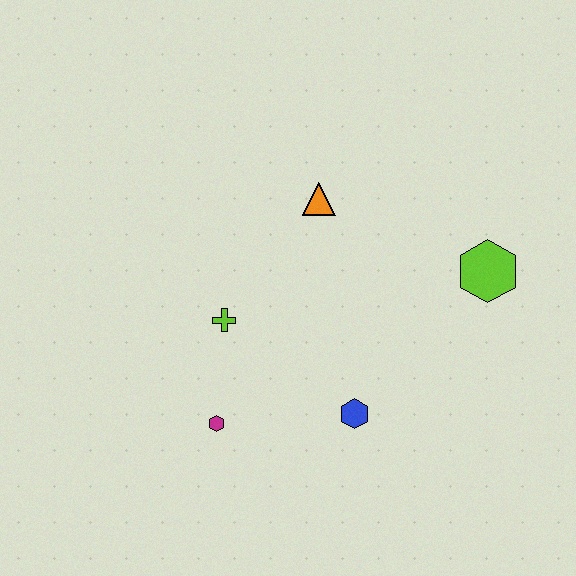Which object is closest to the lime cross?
The magenta hexagon is closest to the lime cross.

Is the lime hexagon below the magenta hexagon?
No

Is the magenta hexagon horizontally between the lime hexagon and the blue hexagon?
No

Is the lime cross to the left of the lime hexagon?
Yes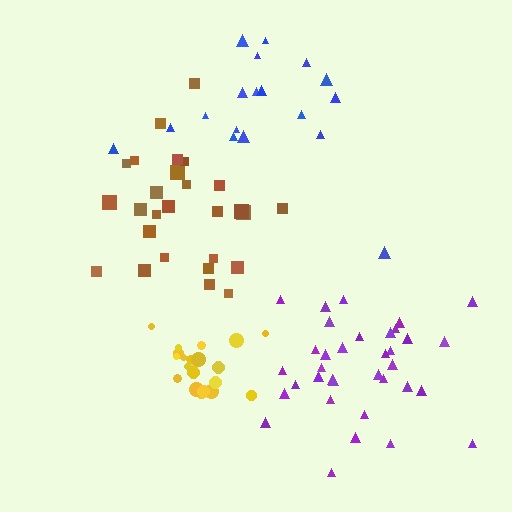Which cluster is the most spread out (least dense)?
Blue.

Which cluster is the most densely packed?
Yellow.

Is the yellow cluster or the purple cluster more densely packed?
Yellow.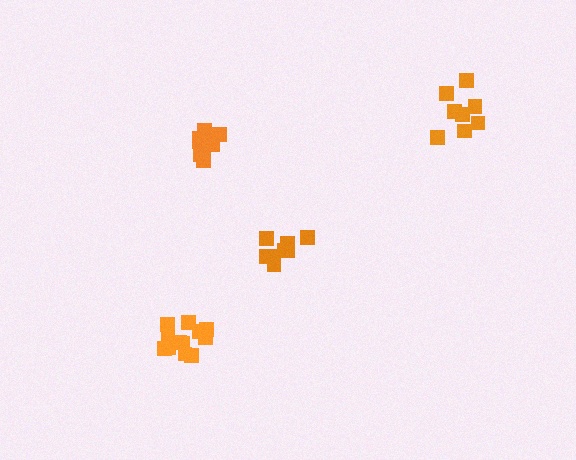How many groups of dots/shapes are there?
There are 4 groups.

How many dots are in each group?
Group 1: 13 dots, Group 2: 8 dots, Group 3: 10 dots, Group 4: 8 dots (39 total).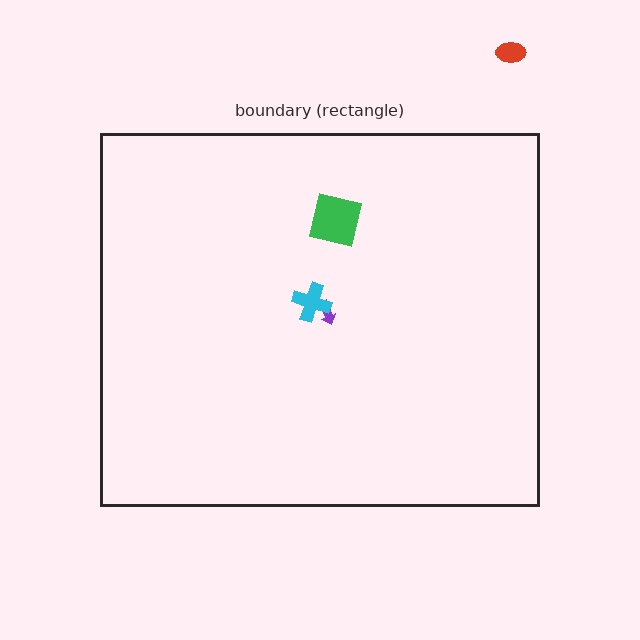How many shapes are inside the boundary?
3 inside, 1 outside.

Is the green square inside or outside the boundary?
Inside.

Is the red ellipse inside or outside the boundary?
Outside.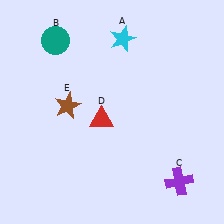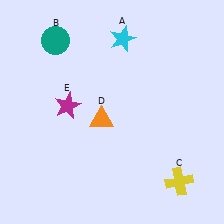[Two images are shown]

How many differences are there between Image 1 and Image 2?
There are 3 differences between the two images.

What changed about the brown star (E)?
In Image 1, E is brown. In Image 2, it changed to magenta.